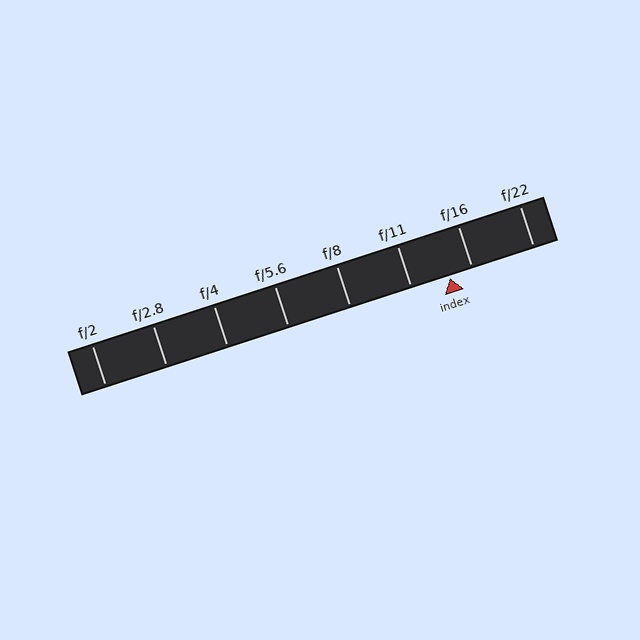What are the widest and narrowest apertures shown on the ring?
The widest aperture shown is f/2 and the narrowest is f/22.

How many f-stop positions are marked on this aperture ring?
There are 8 f-stop positions marked.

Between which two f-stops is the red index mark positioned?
The index mark is between f/11 and f/16.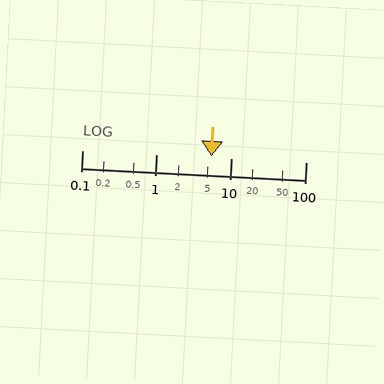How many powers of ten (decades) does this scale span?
The scale spans 3 decades, from 0.1 to 100.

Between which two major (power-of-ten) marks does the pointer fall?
The pointer is between 1 and 10.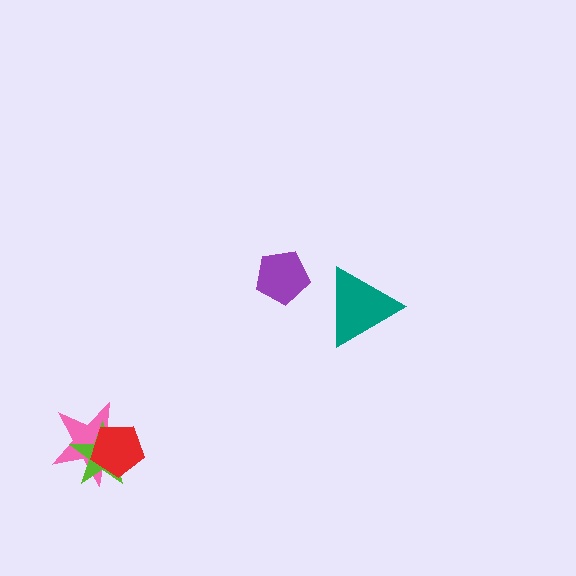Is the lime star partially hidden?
Yes, it is partially covered by another shape.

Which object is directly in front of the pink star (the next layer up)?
The lime star is directly in front of the pink star.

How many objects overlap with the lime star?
2 objects overlap with the lime star.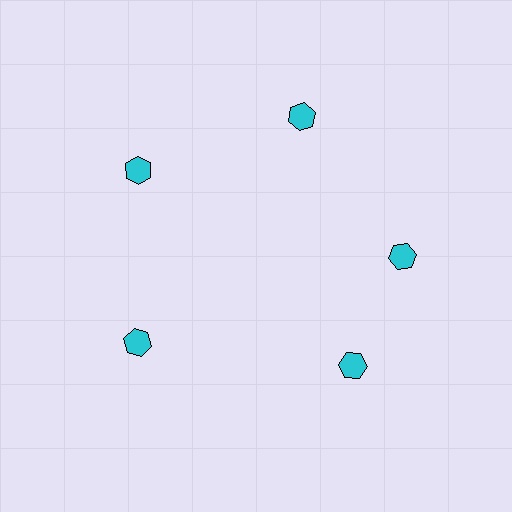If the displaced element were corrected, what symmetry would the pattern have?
It would have 5-fold rotational symmetry — the pattern would map onto itself every 72 degrees.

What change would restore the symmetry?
The symmetry would be restored by rotating it back into even spacing with its neighbors so that all 5 hexagons sit at equal angles and equal distance from the center.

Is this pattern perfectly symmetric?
No. The 5 cyan hexagons are arranged in a ring, but one element near the 5 o'clock position is rotated out of alignment along the ring, breaking the 5-fold rotational symmetry.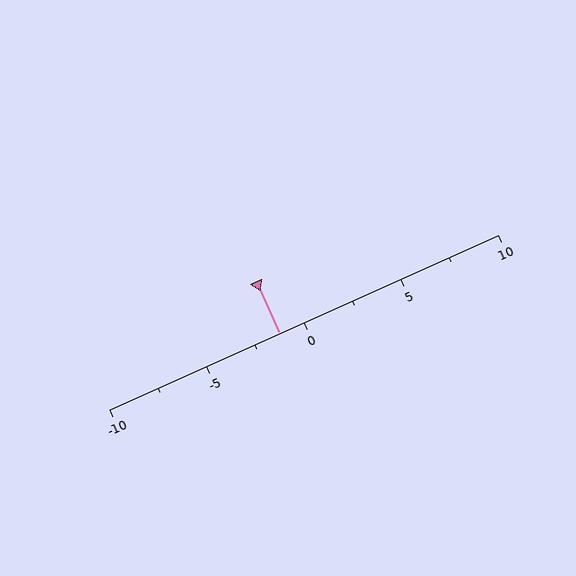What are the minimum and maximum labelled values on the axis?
The axis runs from -10 to 10.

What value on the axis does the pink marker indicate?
The marker indicates approximately -1.2.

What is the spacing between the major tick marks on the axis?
The major ticks are spaced 5 apart.